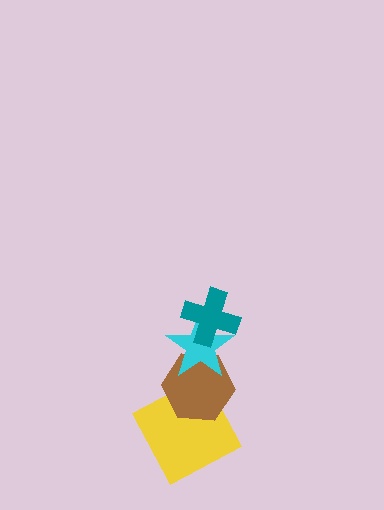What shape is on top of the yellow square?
The brown hexagon is on top of the yellow square.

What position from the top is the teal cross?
The teal cross is 1st from the top.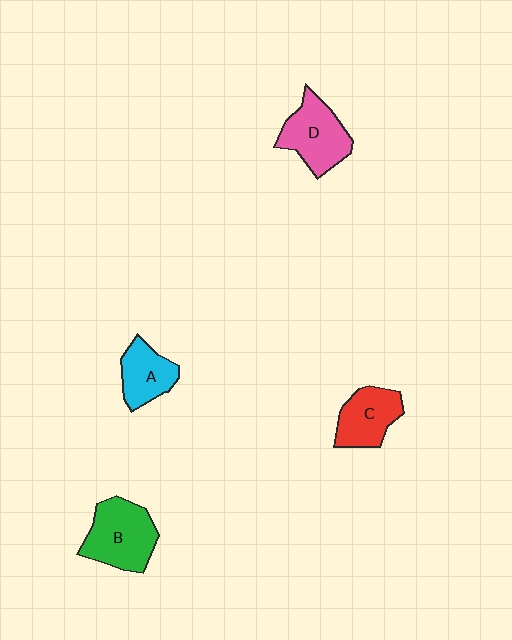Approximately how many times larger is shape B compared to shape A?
Approximately 1.5 times.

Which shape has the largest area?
Shape B (green).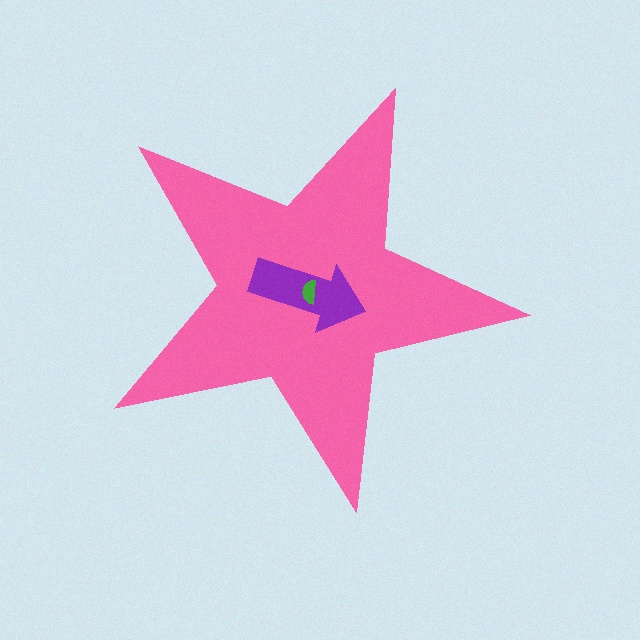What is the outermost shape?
The pink star.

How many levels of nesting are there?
3.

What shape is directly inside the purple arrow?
The green semicircle.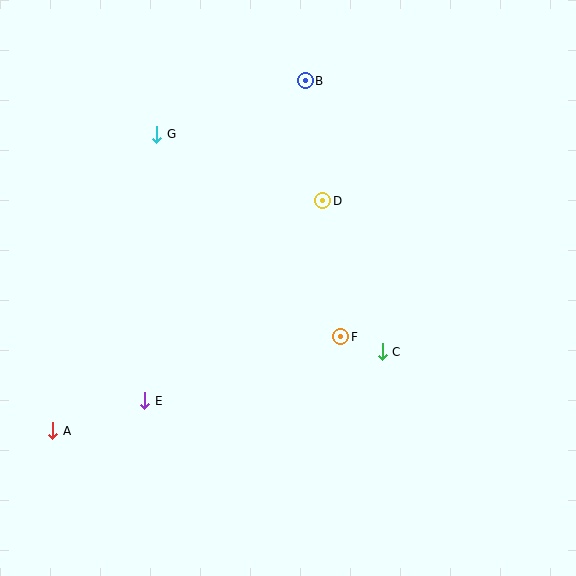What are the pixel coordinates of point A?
Point A is at (53, 431).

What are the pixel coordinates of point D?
Point D is at (323, 201).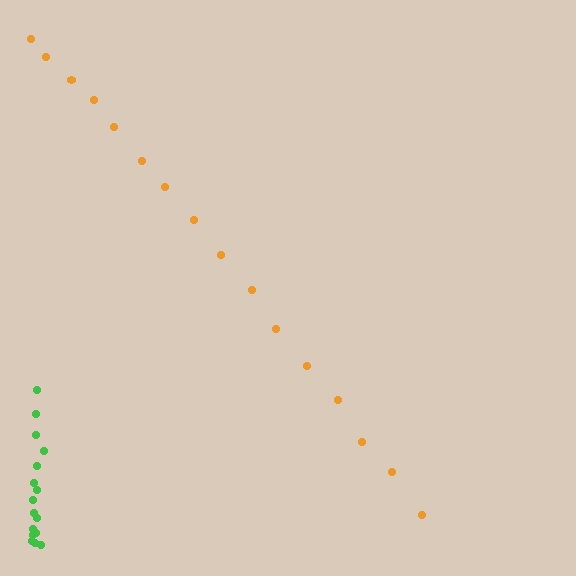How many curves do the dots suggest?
There are 2 distinct paths.